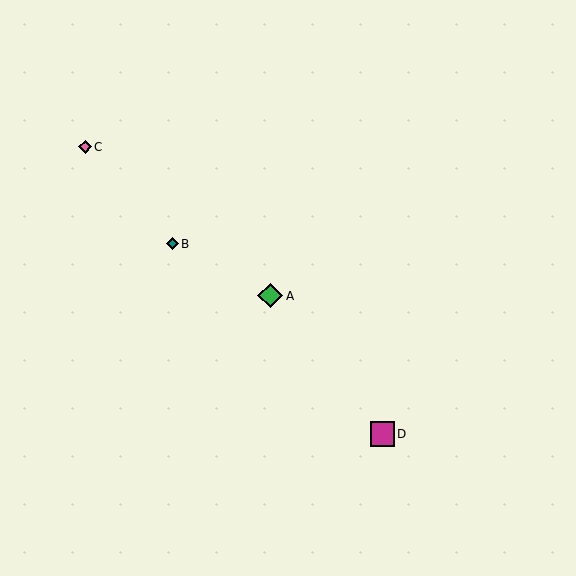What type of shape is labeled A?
Shape A is a green diamond.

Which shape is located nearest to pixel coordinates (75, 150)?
The pink diamond (labeled C) at (85, 147) is nearest to that location.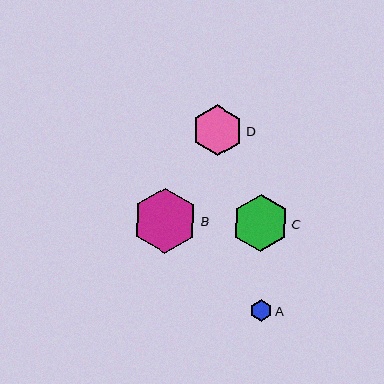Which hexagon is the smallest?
Hexagon A is the smallest with a size of approximately 22 pixels.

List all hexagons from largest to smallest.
From largest to smallest: B, C, D, A.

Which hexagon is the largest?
Hexagon B is the largest with a size of approximately 65 pixels.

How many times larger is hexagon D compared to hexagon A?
Hexagon D is approximately 2.3 times the size of hexagon A.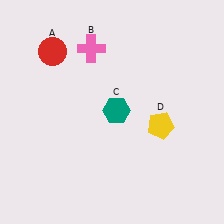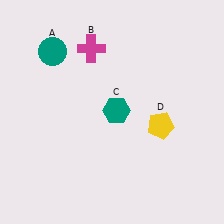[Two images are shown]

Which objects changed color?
A changed from red to teal. B changed from pink to magenta.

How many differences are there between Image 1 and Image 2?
There are 2 differences between the two images.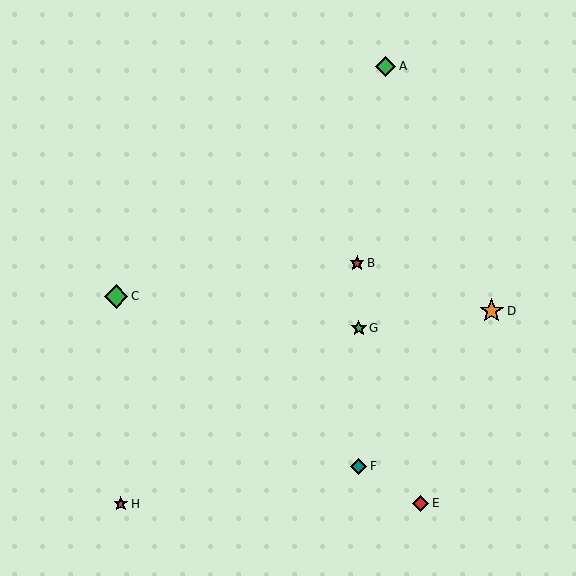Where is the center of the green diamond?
The center of the green diamond is at (116, 296).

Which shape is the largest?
The orange star (labeled D) is the largest.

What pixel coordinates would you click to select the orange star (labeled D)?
Click at (492, 311) to select the orange star D.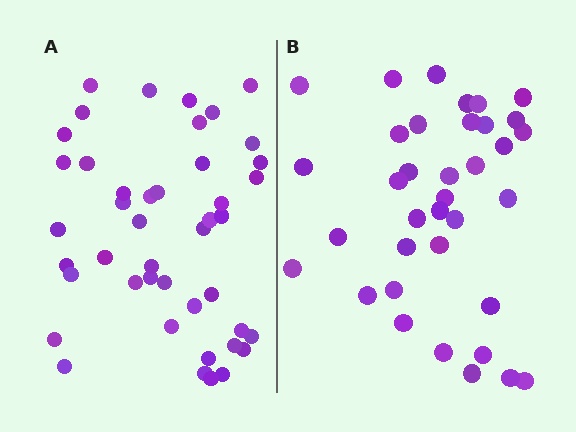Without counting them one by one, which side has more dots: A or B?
Region A (the left region) has more dots.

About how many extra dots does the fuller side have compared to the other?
Region A has roughly 8 or so more dots than region B.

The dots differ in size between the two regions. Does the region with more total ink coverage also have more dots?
No. Region B has more total ink coverage because its dots are larger, but region A actually contains more individual dots. Total area can be misleading — the number of items is what matters here.